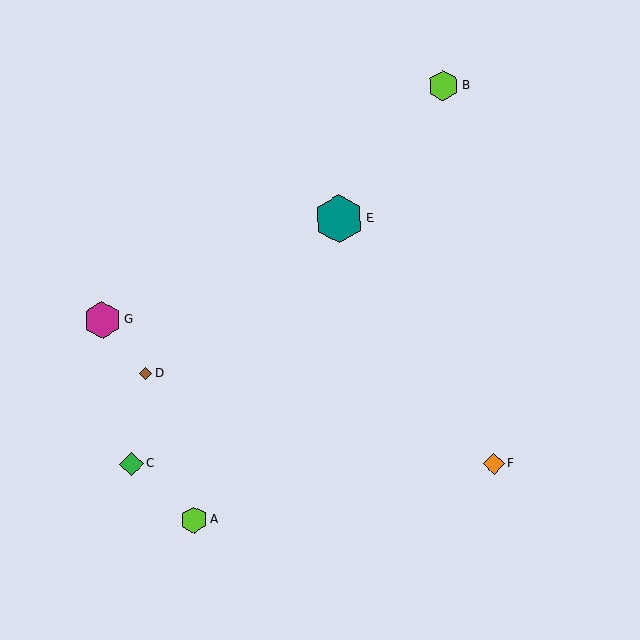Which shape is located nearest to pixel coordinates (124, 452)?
The green diamond (labeled C) at (131, 464) is nearest to that location.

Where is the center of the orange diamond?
The center of the orange diamond is at (494, 464).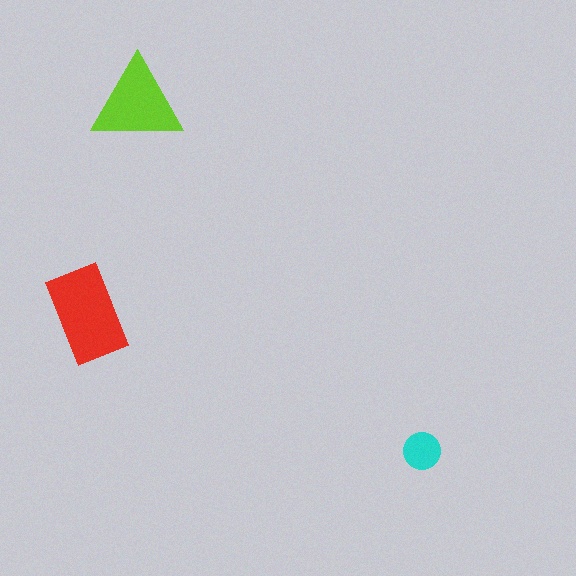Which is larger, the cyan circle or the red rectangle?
The red rectangle.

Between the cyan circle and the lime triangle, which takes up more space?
The lime triangle.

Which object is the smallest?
The cyan circle.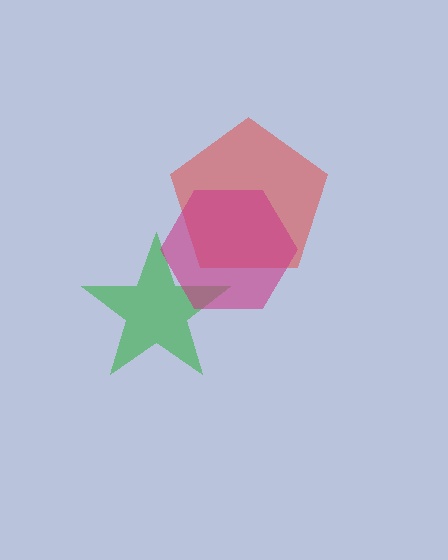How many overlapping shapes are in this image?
There are 3 overlapping shapes in the image.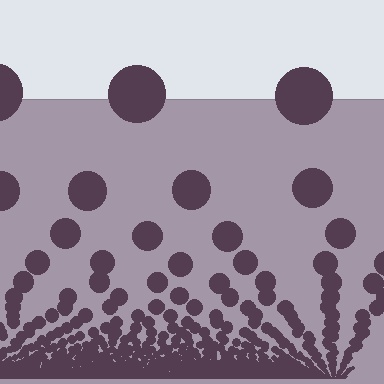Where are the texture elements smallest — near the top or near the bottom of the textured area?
Near the bottom.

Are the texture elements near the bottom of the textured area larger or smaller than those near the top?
Smaller. The gradient is inverted — elements near the bottom are smaller and denser.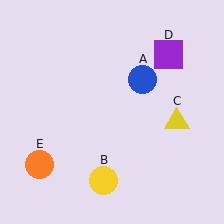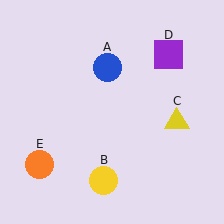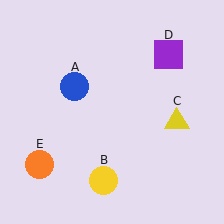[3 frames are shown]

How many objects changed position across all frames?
1 object changed position: blue circle (object A).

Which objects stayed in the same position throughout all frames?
Yellow circle (object B) and yellow triangle (object C) and purple square (object D) and orange circle (object E) remained stationary.